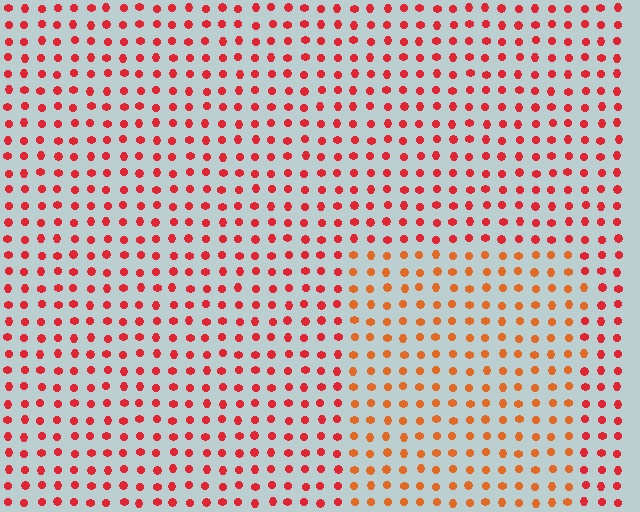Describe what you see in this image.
The image is filled with small red elements in a uniform arrangement. A rectangle-shaped region is visible where the elements are tinted to a slightly different hue, forming a subtle color boundary.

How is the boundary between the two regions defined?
The boundary is defined purely by a slight shift in hue (about 27 degrees). Spacing, size, and orientation are identical on both sides.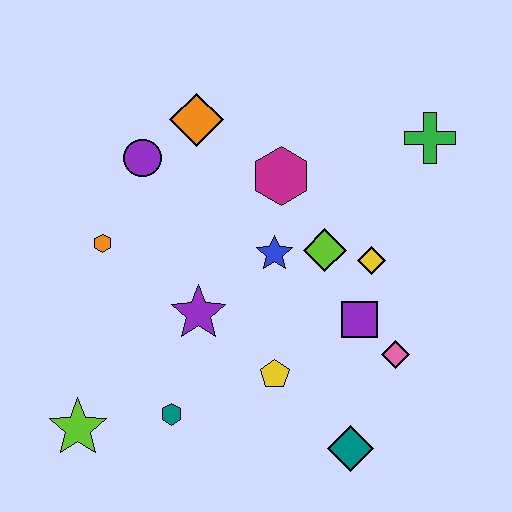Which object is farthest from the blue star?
The lime star is farthest from the blue star.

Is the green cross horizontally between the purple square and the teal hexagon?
No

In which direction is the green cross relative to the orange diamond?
The green cross is to the right of the orange diamond.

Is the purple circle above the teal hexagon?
Yes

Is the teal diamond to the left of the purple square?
Yes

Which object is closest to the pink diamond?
The purple square is closest to the pink diamond.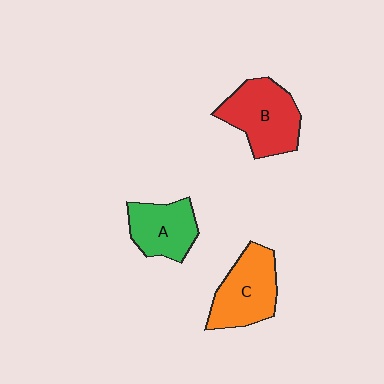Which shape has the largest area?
Shape B (red).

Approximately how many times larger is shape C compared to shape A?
Approximately 1.2 times.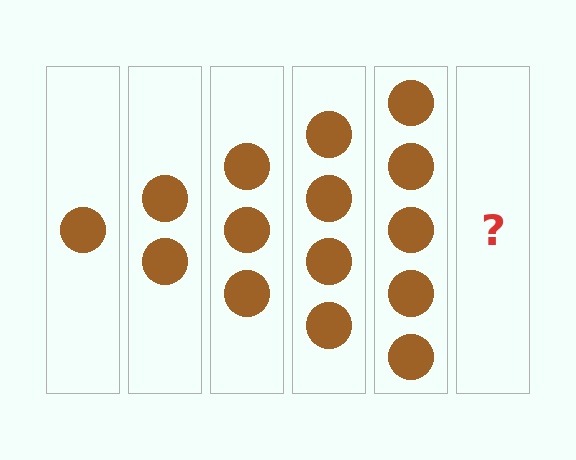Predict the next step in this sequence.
The next step is 6 circles.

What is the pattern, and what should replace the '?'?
The pattern is that each step adds one more circle. The '?' should be 6 circles.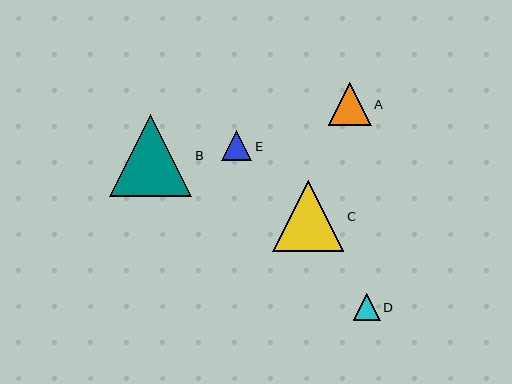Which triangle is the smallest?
Triangle D is the smallest with a size of approximately 27 pixels.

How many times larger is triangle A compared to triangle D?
Triangle A is approximately 1.6 times the size of triangle D.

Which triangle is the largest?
Triangle B is the largest with a size of approximately 82 pixels.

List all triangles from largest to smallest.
From largest to smallest: B, C, A, E, D.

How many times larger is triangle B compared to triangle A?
Triangle B is approximately 1.9 times the size of triangle A.